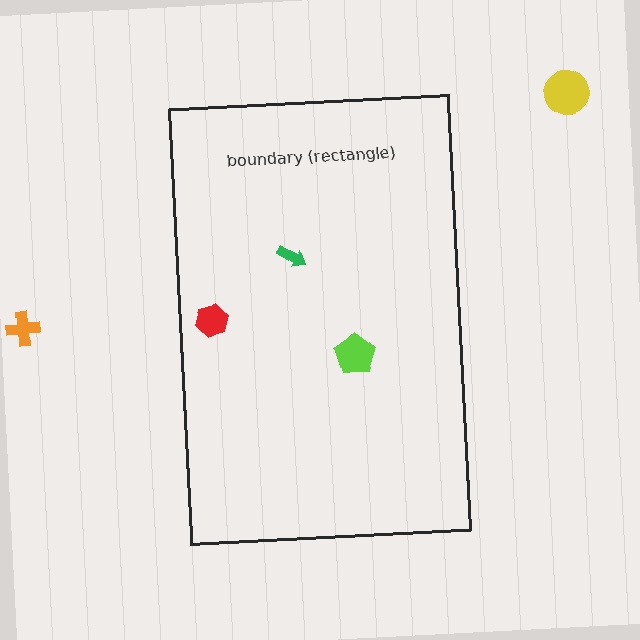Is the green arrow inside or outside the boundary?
Inside.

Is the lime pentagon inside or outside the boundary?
Inside.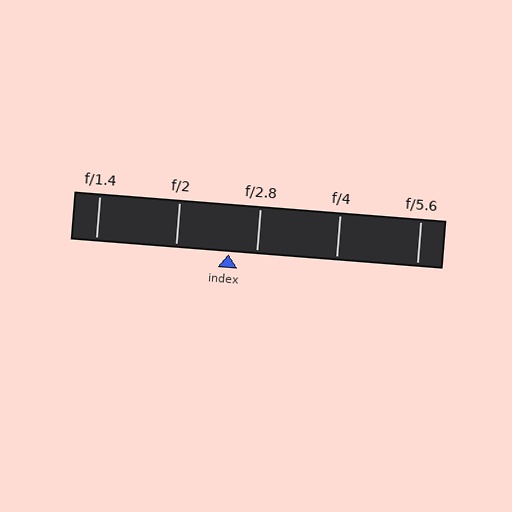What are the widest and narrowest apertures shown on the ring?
The widest aperture shown is f/1.4 and the narrowest is f/5.6.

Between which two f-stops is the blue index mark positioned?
The index mark is between f/2 and f/2.8.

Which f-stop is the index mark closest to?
The index mark is closest to f/2.8.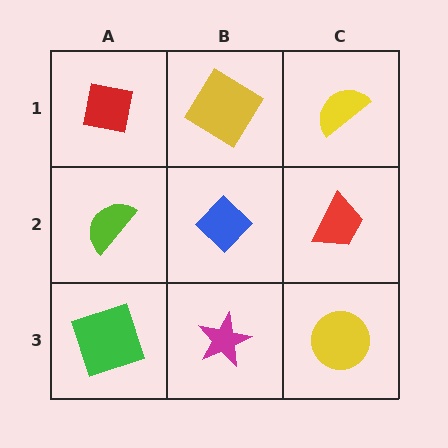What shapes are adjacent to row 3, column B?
A blue diamond (row 2, column B), a green square (row 3, column A), a yellow circle (row 3, column C).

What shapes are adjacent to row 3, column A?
A lime semicircle (row 2, column A), a magenta star (row 3, column B).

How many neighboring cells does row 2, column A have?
3.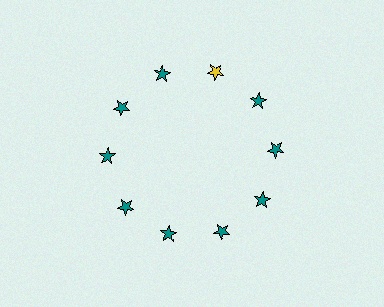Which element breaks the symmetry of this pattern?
The yellow star at roughly the 1 o'clock position breaks the symmetry. All other shapes are teal stars.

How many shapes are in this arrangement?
There are 10 shapes arranged in a ring pattern.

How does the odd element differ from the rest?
It has a different color: yellow instead of teal.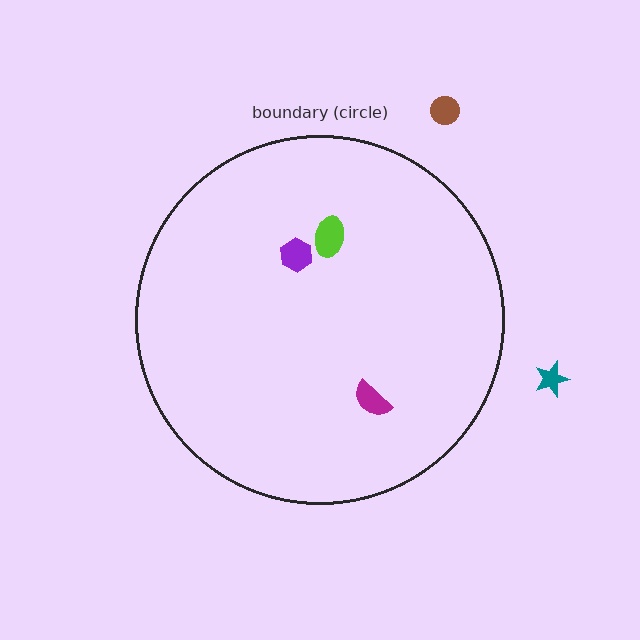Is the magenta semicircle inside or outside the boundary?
Inside.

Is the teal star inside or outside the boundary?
Outside.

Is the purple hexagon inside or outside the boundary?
Inside.